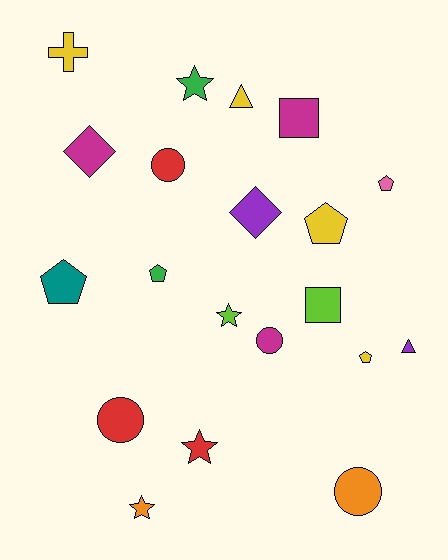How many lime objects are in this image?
There are 2 lime objects.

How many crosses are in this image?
There is 1 cross.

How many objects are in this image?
There are 20 objects.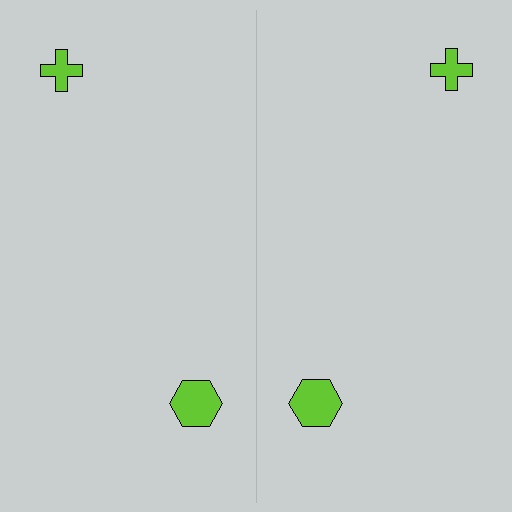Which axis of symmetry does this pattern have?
The pattern has a vertical axis of symmetry running through the center of the image.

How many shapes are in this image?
There are 4 shapes in this image.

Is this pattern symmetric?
Yes, this pattern has bilateral (reflection) symmetry.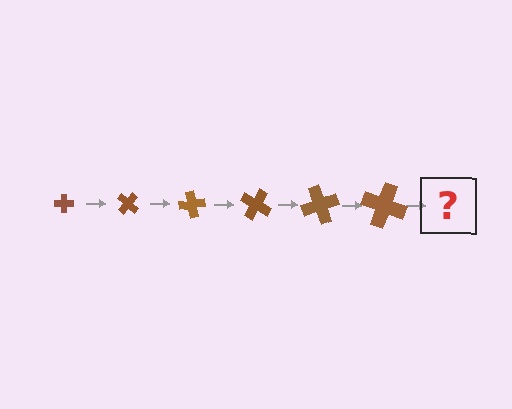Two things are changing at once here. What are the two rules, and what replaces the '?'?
The two rules are that the cross grows larger each step and it rotates 40 degrees each step. The '?' should be a cross, larger than the previous one and rotated 240 degrees from the start.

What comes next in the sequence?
The next element should be a cross, larger than the previous one and rotated 240 degrees from the start.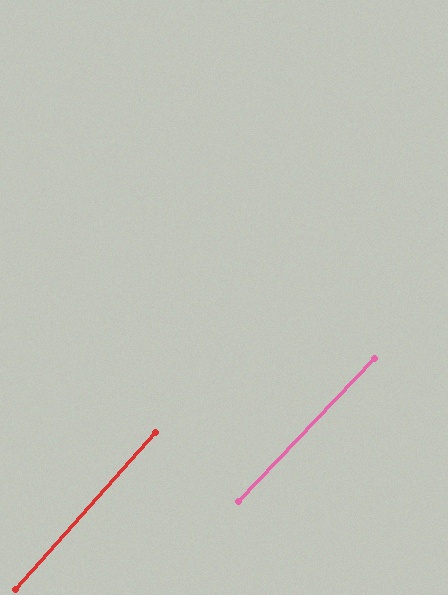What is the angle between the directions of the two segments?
Approximately 2 degrees.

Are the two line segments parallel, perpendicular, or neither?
Parallel — their directions differ by only 1.6°.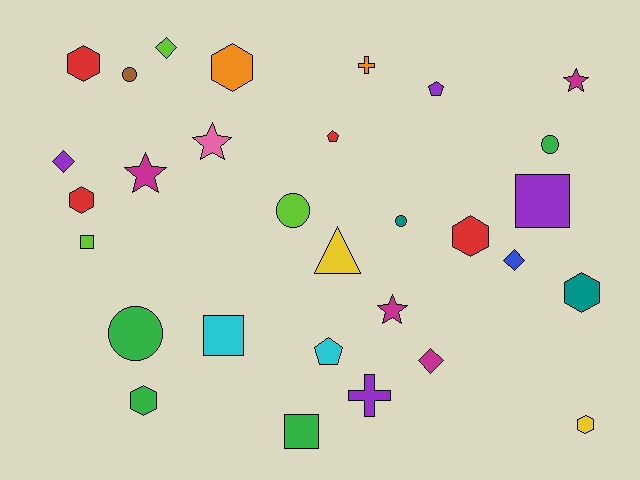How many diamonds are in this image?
There are 4 diamonds.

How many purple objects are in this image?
There are 4 purple objects.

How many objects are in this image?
There are 30 objects.